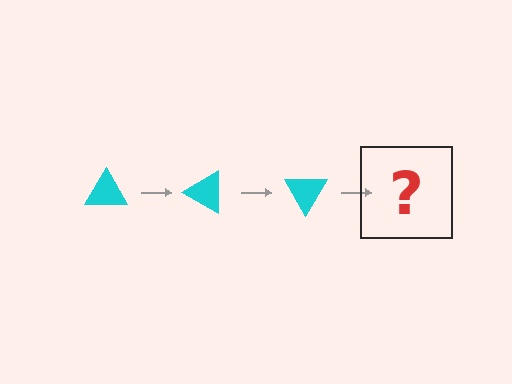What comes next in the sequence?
The next element should be a cyan triangle rotated 90 degrees.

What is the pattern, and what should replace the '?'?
The pattern is that the triangle rotates 30 degrees each step. The '?' should be a cyan triangle rotated 90 degrees.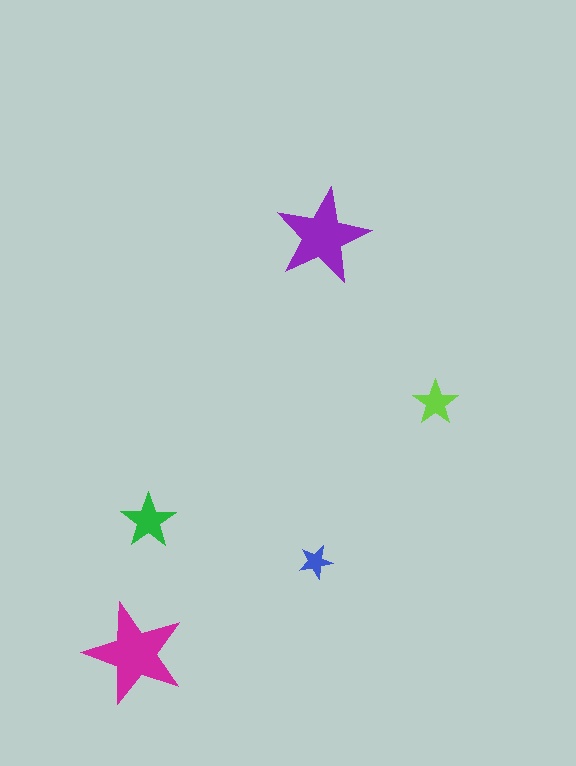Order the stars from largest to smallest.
the magenta one, the purple one, the green one, the lime one, the blue one.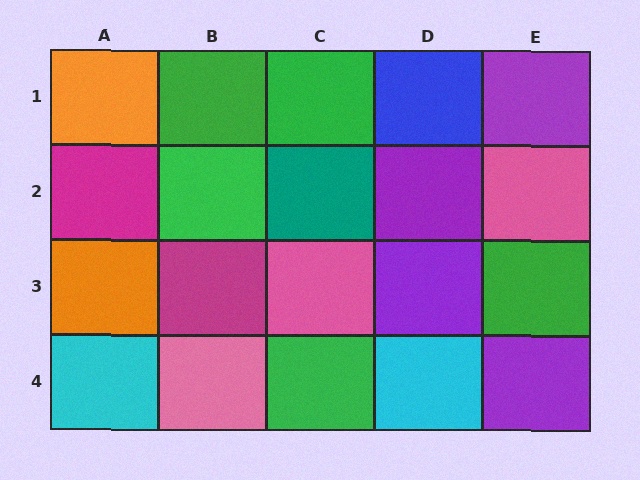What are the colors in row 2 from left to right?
Magenta, green, teal, purple, pink.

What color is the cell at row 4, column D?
Cyan.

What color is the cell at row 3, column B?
Magenta.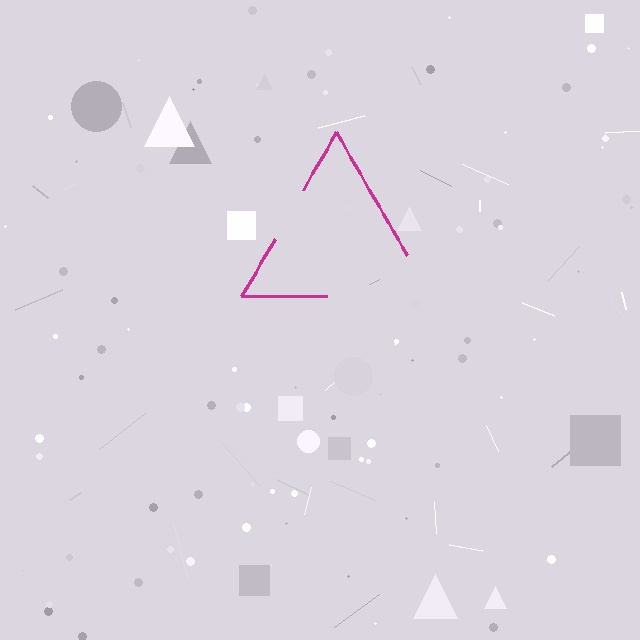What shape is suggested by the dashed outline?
The dashed outline suggests a triangle.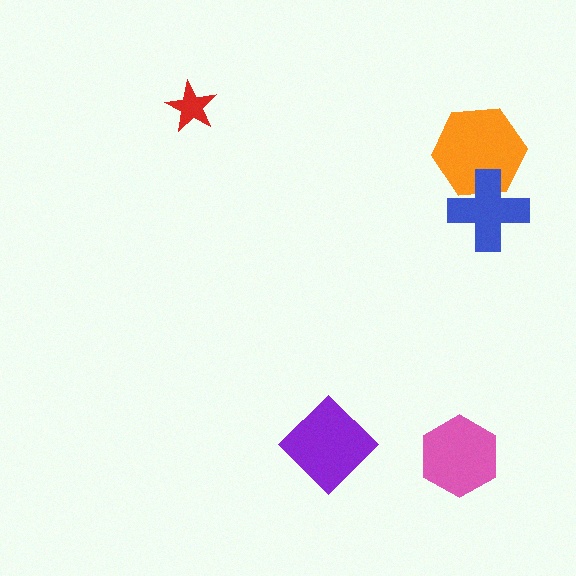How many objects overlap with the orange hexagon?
1 object overlaps with the orange hexagon.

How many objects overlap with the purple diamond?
0 objects overlap with the purple diamond.